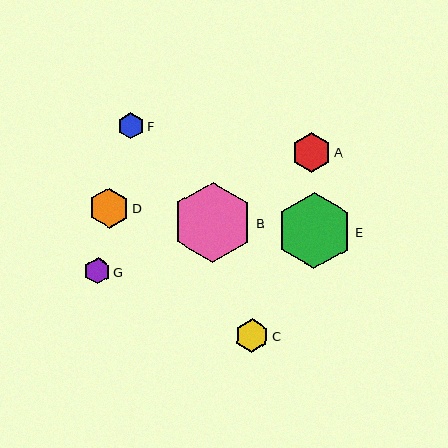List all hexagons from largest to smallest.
From largest to smallest: B, E, D, A, C, F, G.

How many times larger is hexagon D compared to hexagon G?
Hexagon D is approximately 1.6 times the size of hexagon G.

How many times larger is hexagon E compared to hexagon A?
Hexagon E is approximately 1.9 times the size of hexagon A.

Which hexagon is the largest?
Hexagon B is the largest with a size of approximately 81 pixels.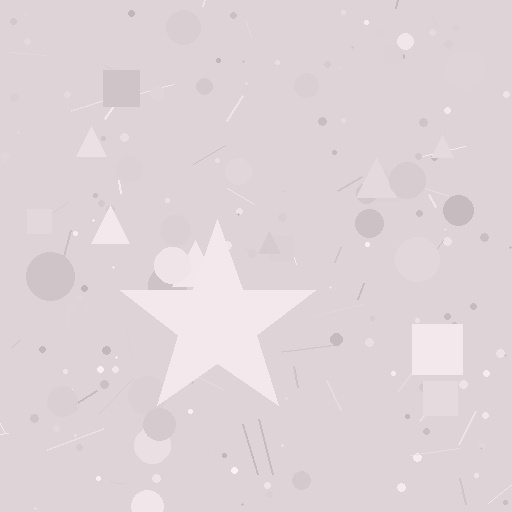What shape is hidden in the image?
A star is hidden in the image.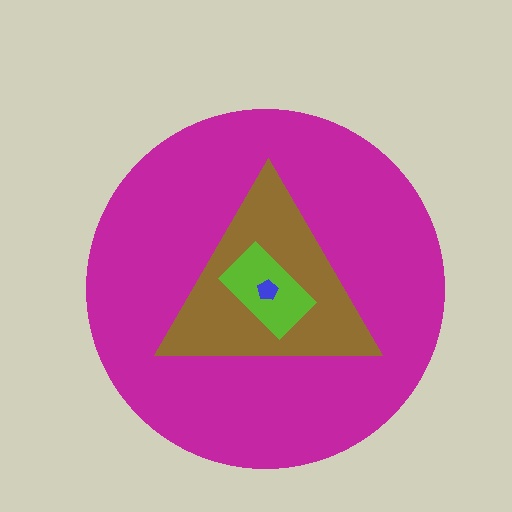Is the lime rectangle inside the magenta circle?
Yes.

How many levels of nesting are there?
4.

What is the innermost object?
The blue pentagon.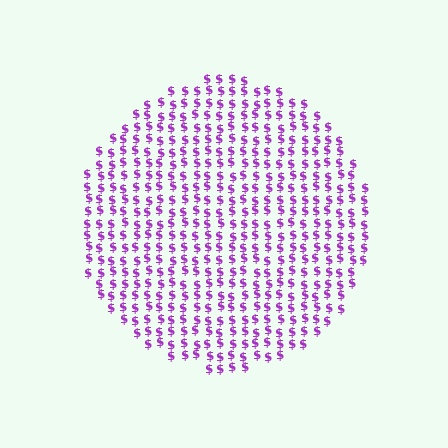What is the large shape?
The large shape is a circle.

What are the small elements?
The small elements are dollar signs.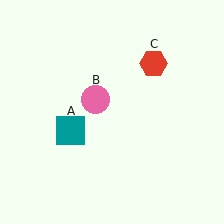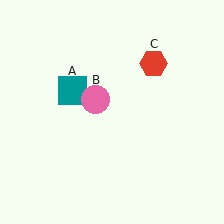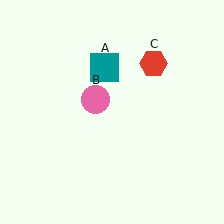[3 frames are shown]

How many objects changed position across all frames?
1 object changed position: teal square (object A).